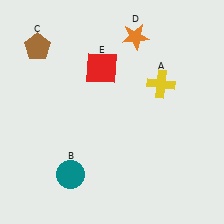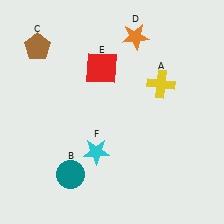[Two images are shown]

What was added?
A cyan star (F) was added in Image 2.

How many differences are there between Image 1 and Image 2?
There is 1 difference between the two images.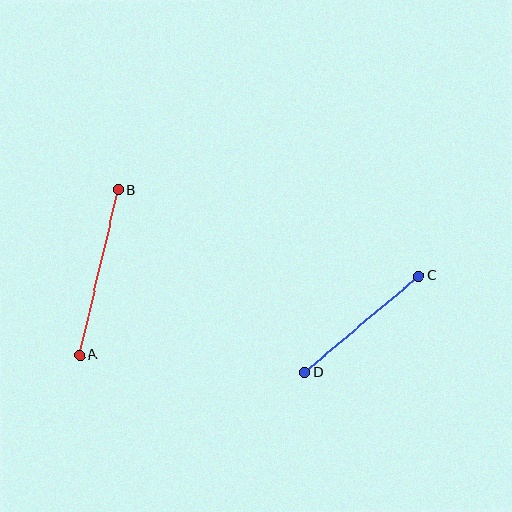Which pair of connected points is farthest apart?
Points A and B are farthest apart.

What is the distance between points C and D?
The distance is approximately 150 pixels.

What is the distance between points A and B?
The distance is approximately 169 pixels.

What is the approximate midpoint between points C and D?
The midpoint is at approximately (362, 324) pixels.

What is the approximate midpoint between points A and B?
The midpoint is at approximately (99, 272) pixels.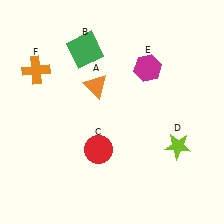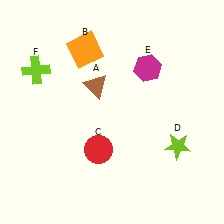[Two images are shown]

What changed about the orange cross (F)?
In Image 1, F is orange. In Image 2, it changed to lime.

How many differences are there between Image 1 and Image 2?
There are 3 differences between the two images.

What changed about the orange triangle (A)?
In Image 1, A is orange. In Image 2, it changed to brown.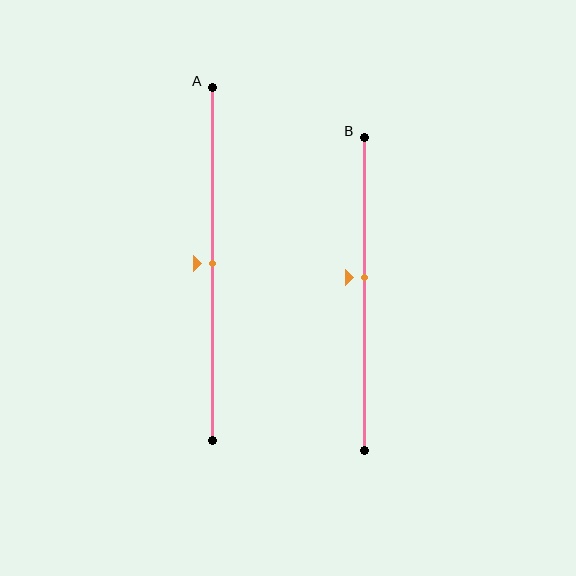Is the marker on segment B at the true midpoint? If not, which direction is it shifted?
No, the marker on segment B is shifted upward by about 5% of the segment length.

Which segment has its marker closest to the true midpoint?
Segment A has its marker closest to the true midpoint.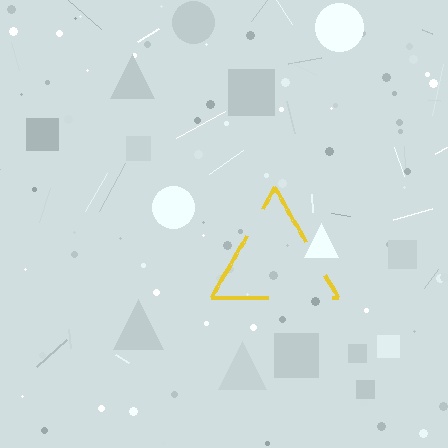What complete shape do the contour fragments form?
The contour fragments form a triangle.